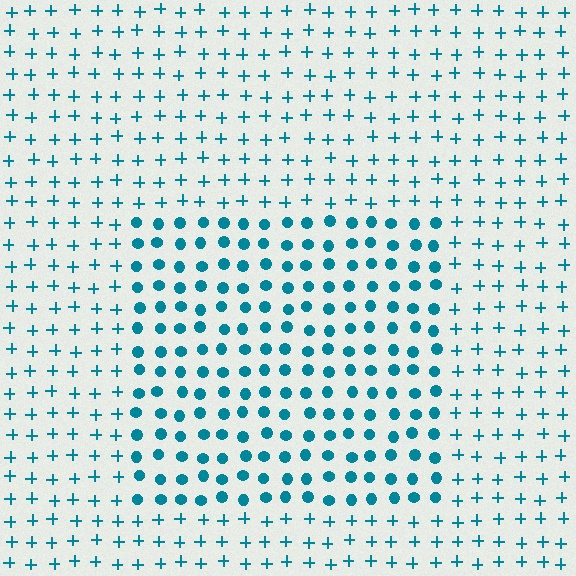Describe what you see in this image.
The image is filled with small teal elements arranged in a uniform grid. A rectangle-shaped region contains circles, while the surrounding area contains plus signs. The boundary is defined purely by the change in element shape.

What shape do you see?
I see a rectangle.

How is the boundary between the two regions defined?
The boundary is defined by a change in element shape: circles inside vs. plus signs outside. All elements share the same color and spacing.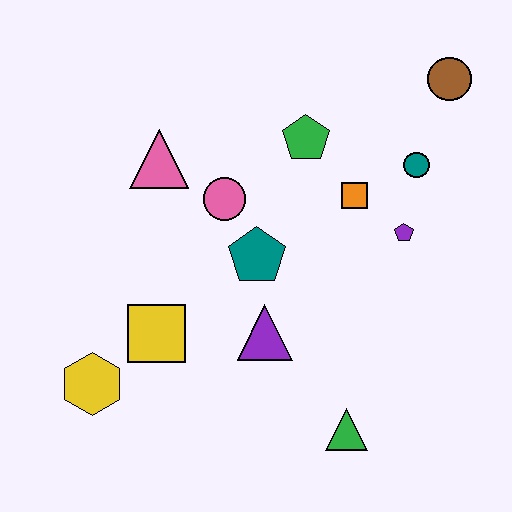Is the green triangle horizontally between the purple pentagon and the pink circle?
Yes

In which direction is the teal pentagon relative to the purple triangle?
The teal pentagon is above the purple triangle.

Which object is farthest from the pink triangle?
The green triangle is farthest from the pink triangle.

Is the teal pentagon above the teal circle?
No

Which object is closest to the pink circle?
The teal pentagon is closest to the pink circle.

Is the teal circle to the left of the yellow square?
No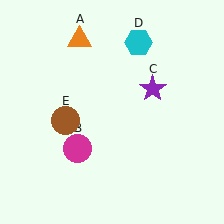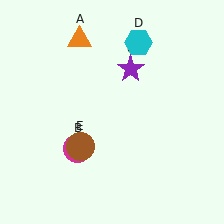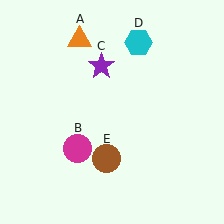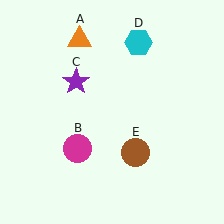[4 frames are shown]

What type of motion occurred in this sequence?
The purple star (object C), brown circle (object E) rotated counterclockwise around the center of the scene.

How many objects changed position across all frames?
2 objects changed position: purple star (object C), brown circle (object E).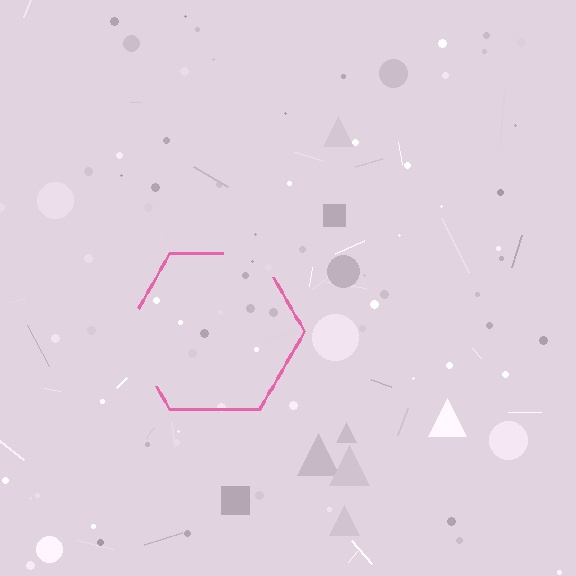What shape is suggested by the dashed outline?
The dashed outline suggests a hexagon.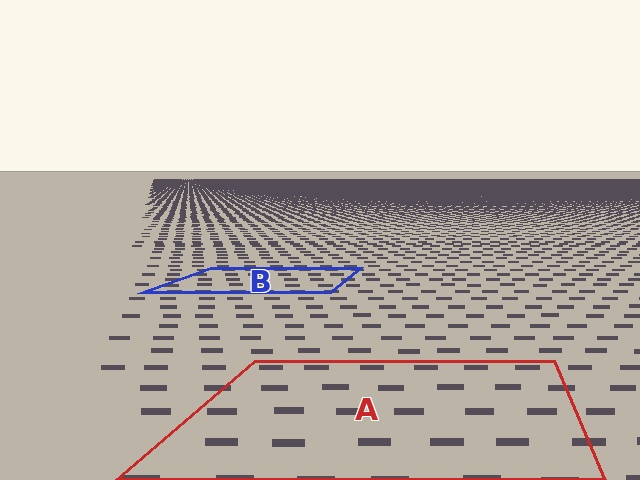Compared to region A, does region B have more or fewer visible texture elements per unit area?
Region B has more texture elements per unit area — they are packed more densely because it is farther away.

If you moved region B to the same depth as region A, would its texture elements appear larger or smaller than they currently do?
They would appear larger. At a closer depth, the same texture elements are projected at a bigger on-screen size.